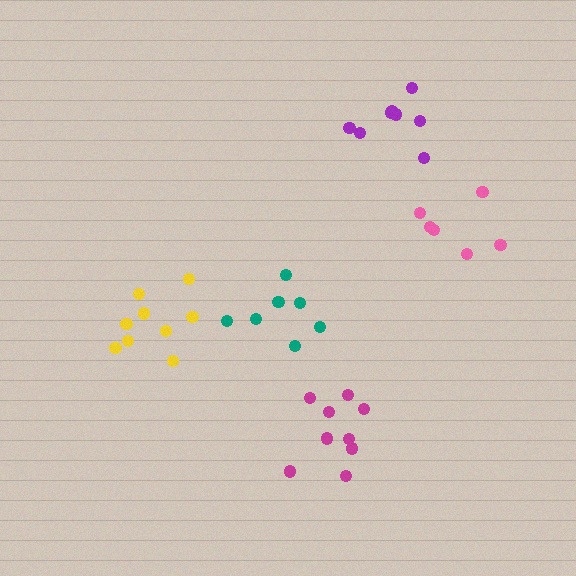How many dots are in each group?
Group 1: 9 dots, Group 2: 9 dots, Group 3: 7 dots, Group 4: 8 dots, Group 5: 6 dots (39 total).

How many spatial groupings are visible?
There are 5 spatial groupings.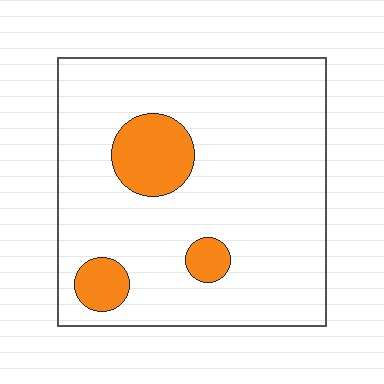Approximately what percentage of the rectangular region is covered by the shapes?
Approximately 15%.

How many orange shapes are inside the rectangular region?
3.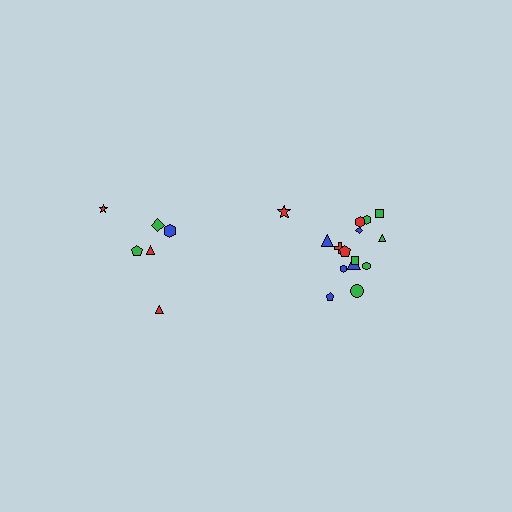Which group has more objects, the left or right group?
The right group.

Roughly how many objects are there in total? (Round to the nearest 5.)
Roughly 20 objects in total.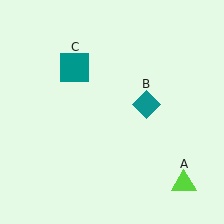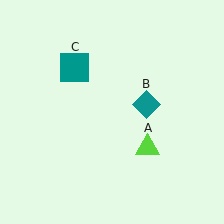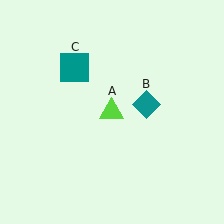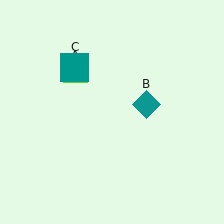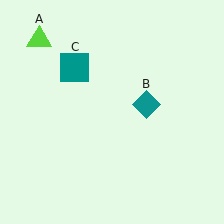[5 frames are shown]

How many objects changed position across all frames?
1 object changed position: lime triangle (object A).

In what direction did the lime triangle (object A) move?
The lime triangle (object A) moved up and to the left.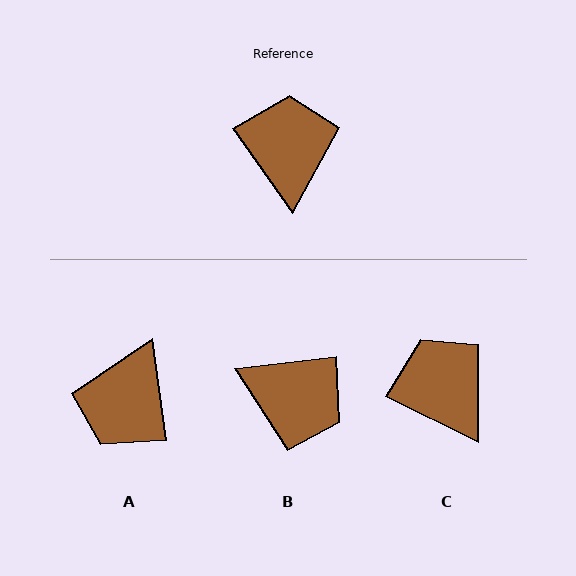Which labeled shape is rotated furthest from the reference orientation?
A, about 153 degrees away.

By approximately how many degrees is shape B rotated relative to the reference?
Approximately 118 degrees clockwise.